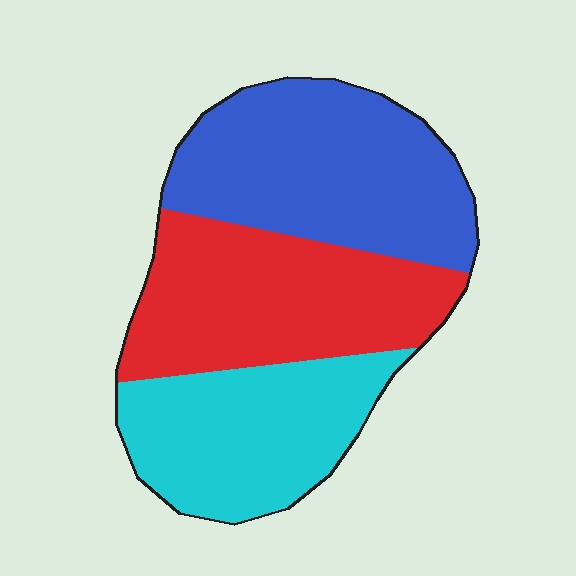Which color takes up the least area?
Cyan, at roughly 30%.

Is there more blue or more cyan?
Blue.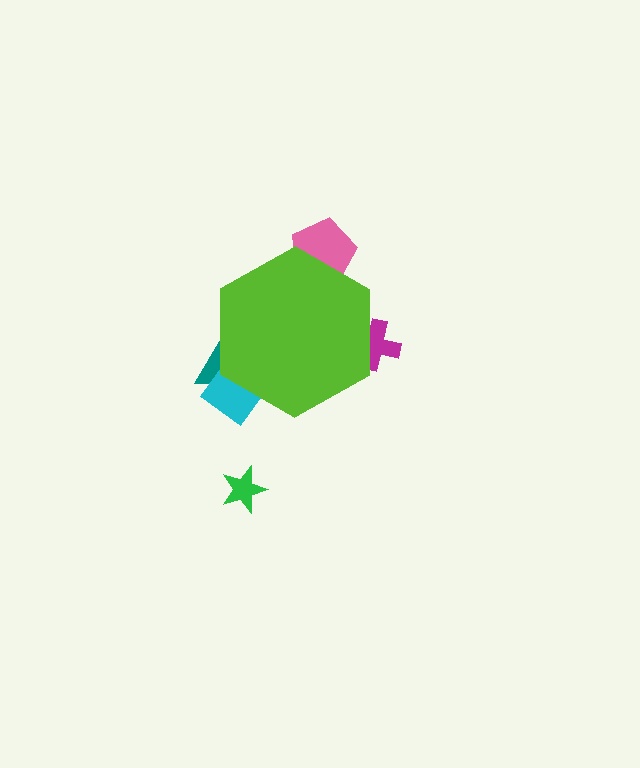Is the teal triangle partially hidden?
Yes, the teal triangle is partially hidden behind the lime hexagon.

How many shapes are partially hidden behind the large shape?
4 shapes are partially hidden.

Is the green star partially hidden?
No, the green star is fully visible.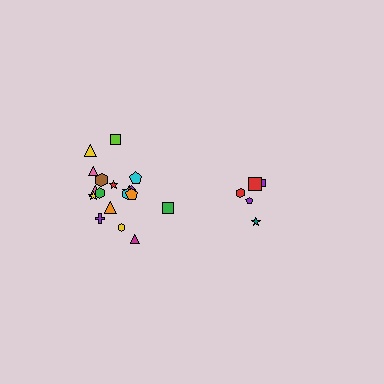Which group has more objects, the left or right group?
The left group.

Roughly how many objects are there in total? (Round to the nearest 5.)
Roughly 25 objects in total.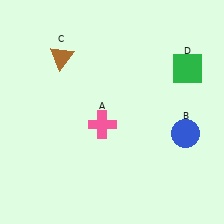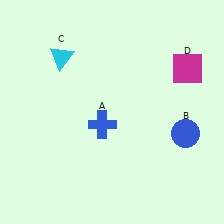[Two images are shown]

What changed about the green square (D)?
In Image 1, D is green. In Image 2, it changed to magenta.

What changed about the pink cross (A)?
In Image 1, A is pink. In Image 2, it changed to blue.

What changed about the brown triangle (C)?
In Image 1, C is brown. In Image 2, it changed to cyan.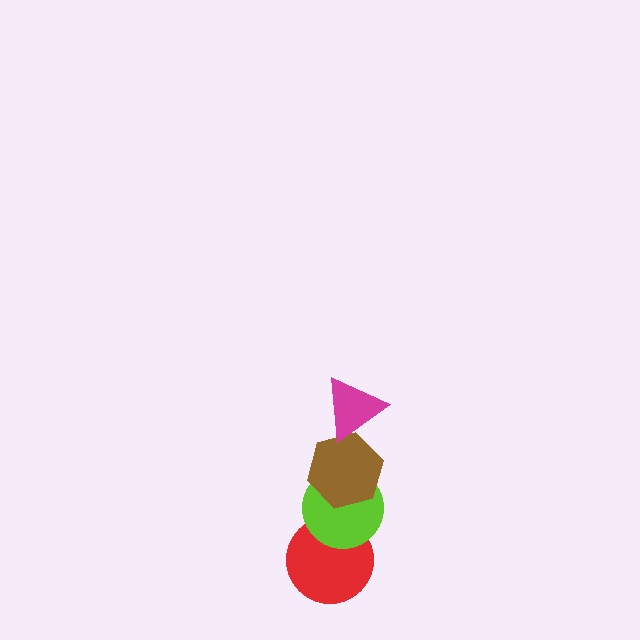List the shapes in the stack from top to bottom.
From top to bottom: the magenta triangle, the brown hexagon, the lime circle, the red circle.